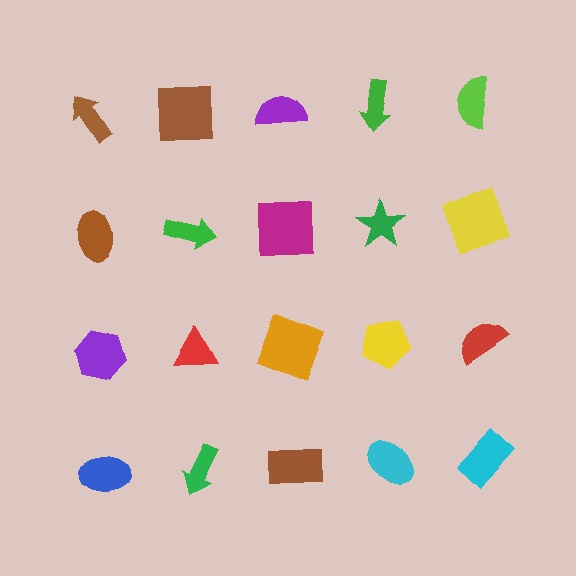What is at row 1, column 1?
A brown arrow.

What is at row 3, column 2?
A red triangle.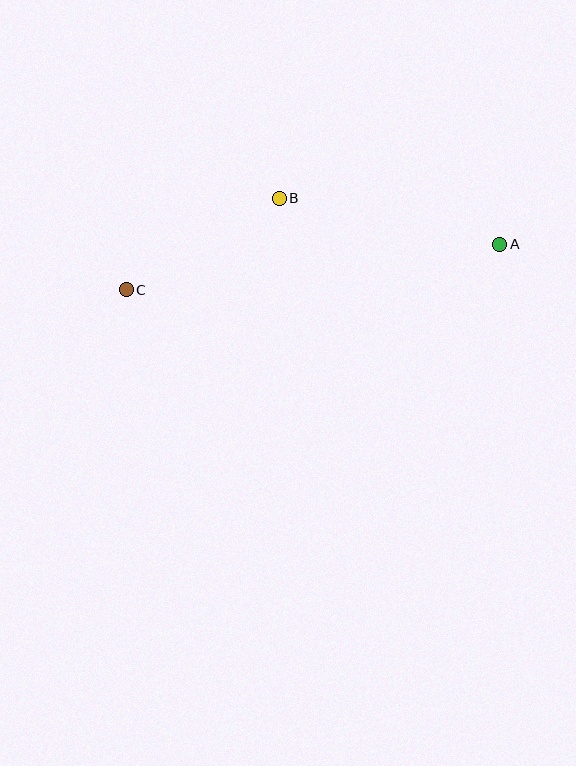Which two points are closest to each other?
Points B and C are closest to each other.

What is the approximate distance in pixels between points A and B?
The distance between A and B is approximately 225 pixels.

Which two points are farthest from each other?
Points A and C are farthest from each other.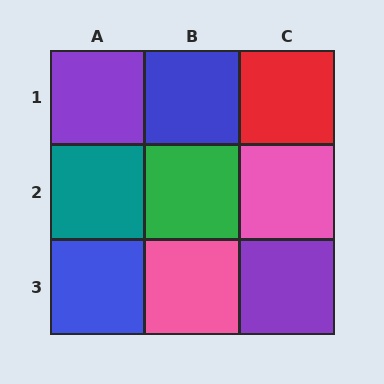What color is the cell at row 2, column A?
Teal.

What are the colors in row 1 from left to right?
Purple, blue, red.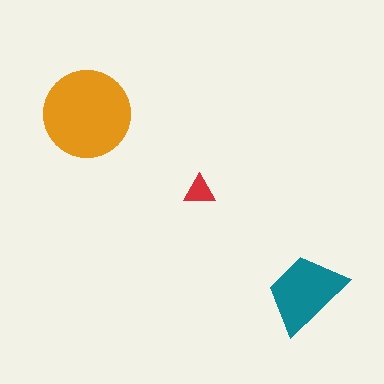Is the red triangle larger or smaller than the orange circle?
Smaller.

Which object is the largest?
The orange circle.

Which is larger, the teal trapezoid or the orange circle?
The orange circle.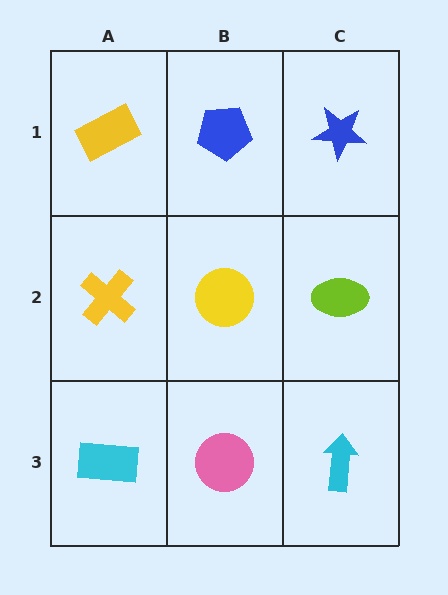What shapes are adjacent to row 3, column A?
A yellow cross (row 2, column A), a pink circle (row 3, column B).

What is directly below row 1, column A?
A yellow cross.